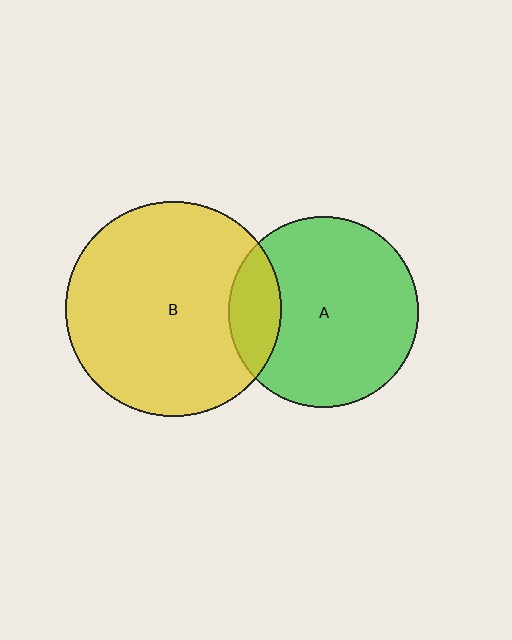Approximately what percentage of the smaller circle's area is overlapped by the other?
Approximately 15%.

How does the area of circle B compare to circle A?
Approximately 1.3 times.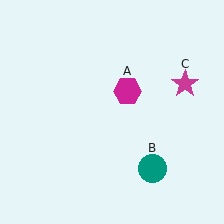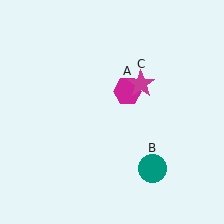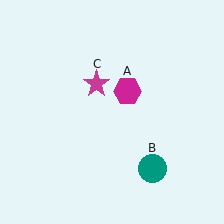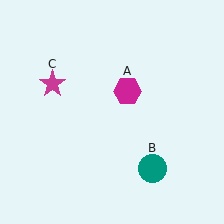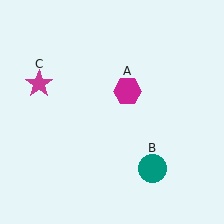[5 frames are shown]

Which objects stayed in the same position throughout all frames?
Magenta hexagon (object A) and teal circle (object B) remained stationary.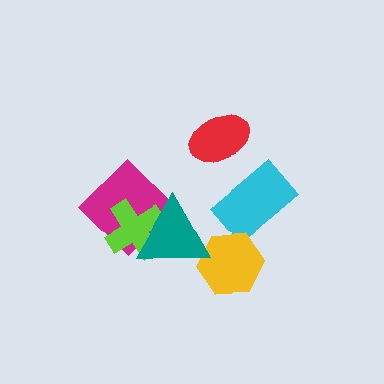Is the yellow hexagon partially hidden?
Yes, it is partially covered by another shape.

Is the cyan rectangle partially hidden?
No, no other shape covers it.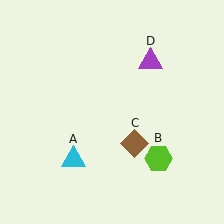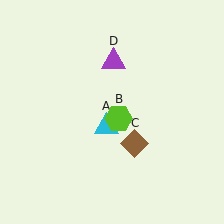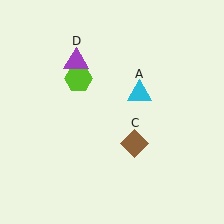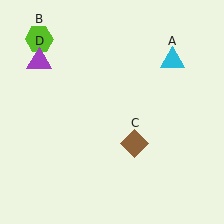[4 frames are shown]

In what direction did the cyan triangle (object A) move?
The cyan triangle (object A) moved up and to the right.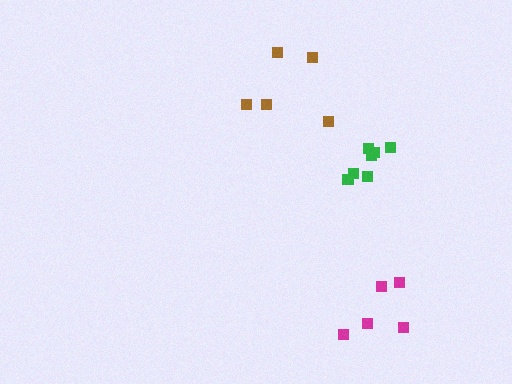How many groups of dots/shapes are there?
There are 3 groups.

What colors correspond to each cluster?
The clusters are colored: green, brown, magenta.